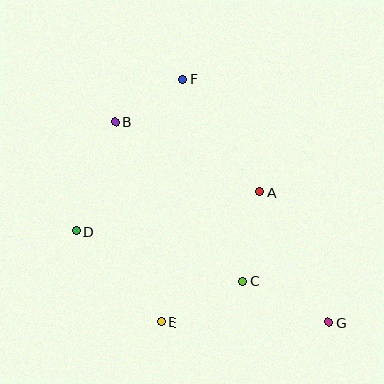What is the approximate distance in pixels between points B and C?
The distance between B and C is approximately 204 pixels.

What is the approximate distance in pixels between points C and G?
The distance between C and G is approximately 95 pixels.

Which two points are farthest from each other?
Points B and G are farthest from each other.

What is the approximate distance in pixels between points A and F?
The distance between A and F is approximately 137 pixels.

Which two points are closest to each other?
Points B and F are closest to each other.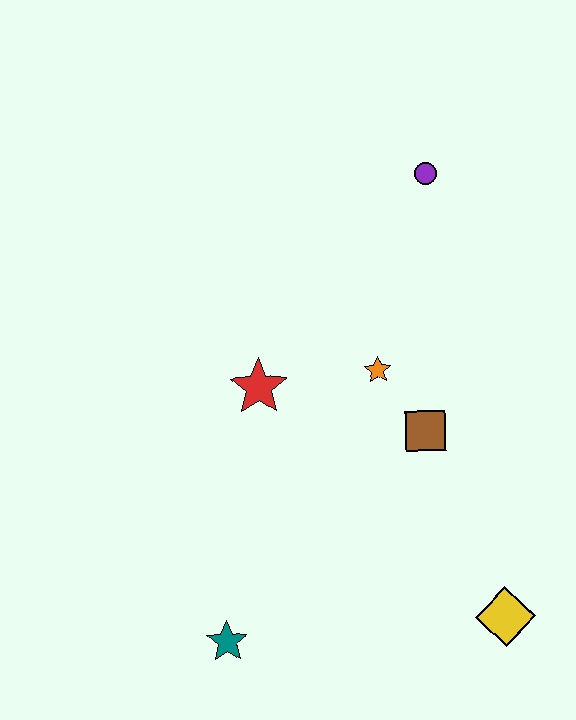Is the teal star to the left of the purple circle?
Yes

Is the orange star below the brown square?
No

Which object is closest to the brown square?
The orange star is closest to the brown square.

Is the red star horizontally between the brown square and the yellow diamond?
No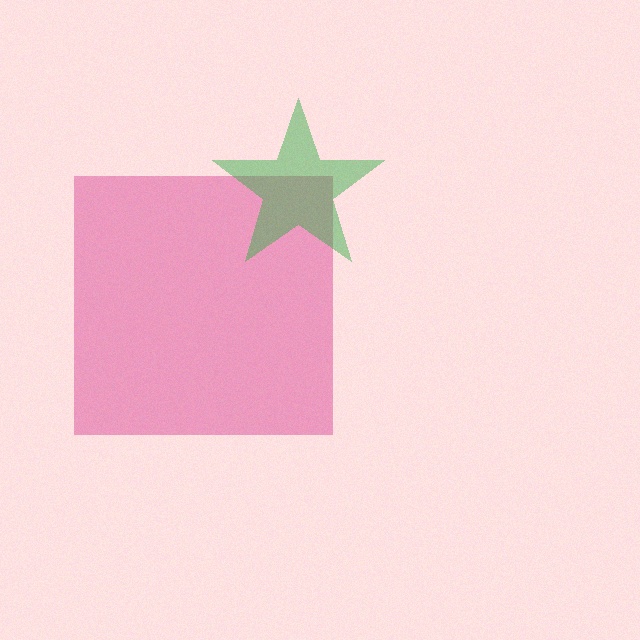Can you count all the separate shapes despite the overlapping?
Yes, there are 2 separate shapes.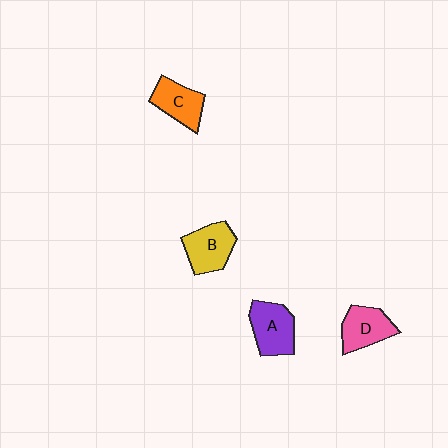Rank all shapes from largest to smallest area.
From largest to smallest: A (purple), B (yellow), D (pink), C (orange).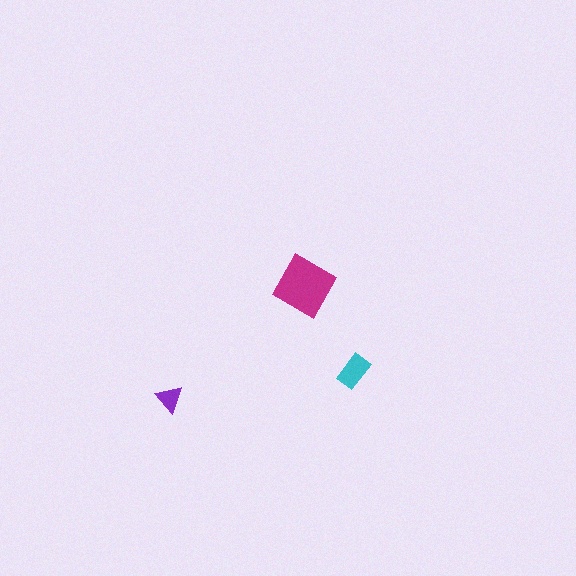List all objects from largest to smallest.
The magenta diamond, the cyan rectangle, the purple triangle.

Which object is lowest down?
The purple triangle is bottommost.